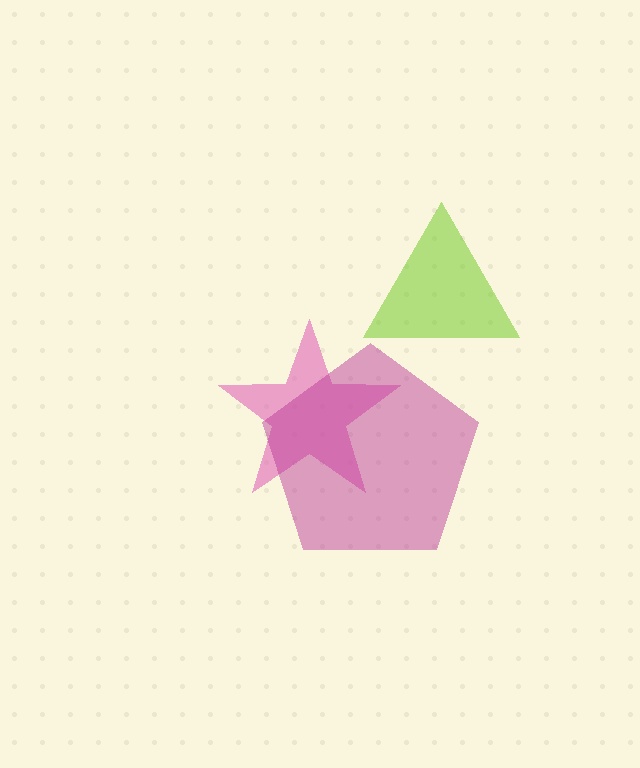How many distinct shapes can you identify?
There are 3 distinct shapes: a pink star, a lime triangle, a magenta pentagon.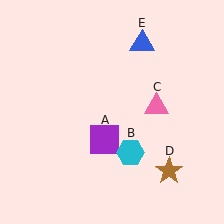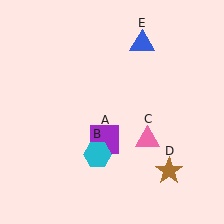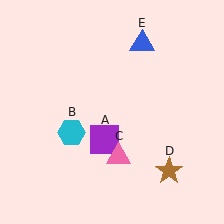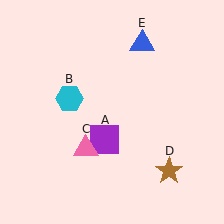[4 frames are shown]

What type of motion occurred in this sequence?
The cyan hexagon (object B), pink triangle (object C) rotated clockwise around the center of the scene.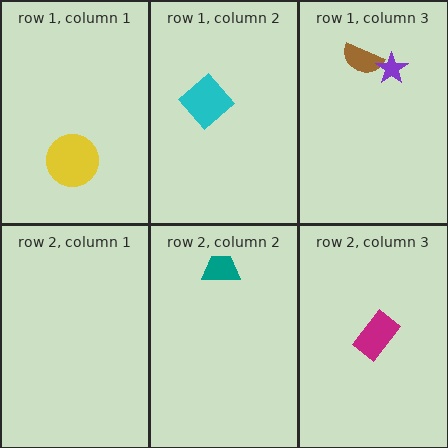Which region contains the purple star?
The row 1, column 3 region.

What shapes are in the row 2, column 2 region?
The teal trapezoid.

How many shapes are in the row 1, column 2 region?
1.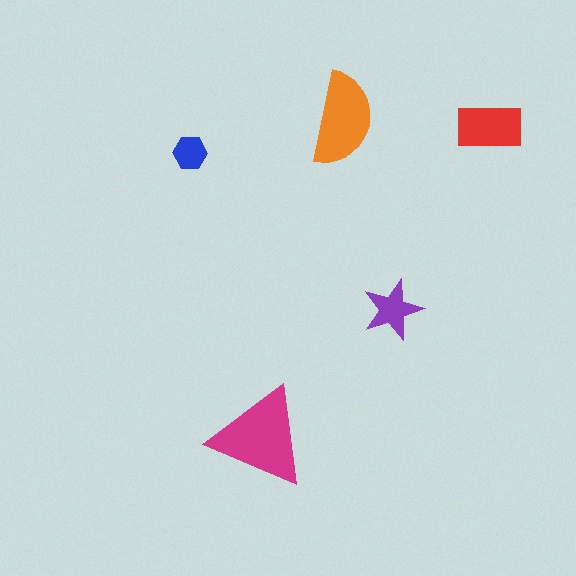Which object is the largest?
The magenta triangle.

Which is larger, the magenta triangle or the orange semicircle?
The magenta triangle.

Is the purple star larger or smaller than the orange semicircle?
Smaller.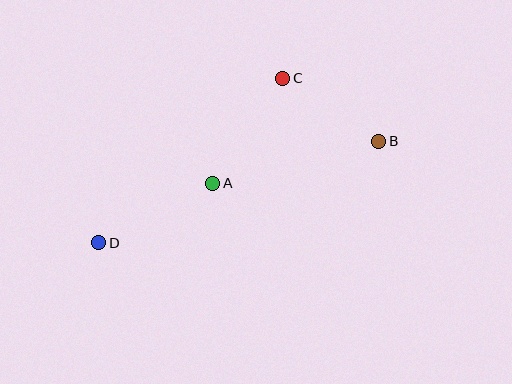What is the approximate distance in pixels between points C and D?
The distance between C and D is approximately 247 pixels.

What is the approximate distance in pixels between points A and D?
The distance between A and D is approximately 129 pixels.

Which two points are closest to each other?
Points B and C are closest to each other.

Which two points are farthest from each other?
Points B and D are farthest from each other.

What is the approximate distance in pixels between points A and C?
The distance between A and C is approximately 126 pixels.